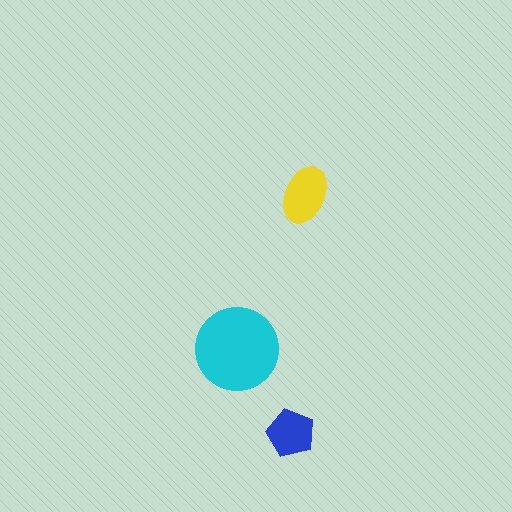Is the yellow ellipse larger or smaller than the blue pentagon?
Larger.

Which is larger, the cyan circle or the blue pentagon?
The cyan circle.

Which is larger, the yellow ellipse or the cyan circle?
The cyan circle.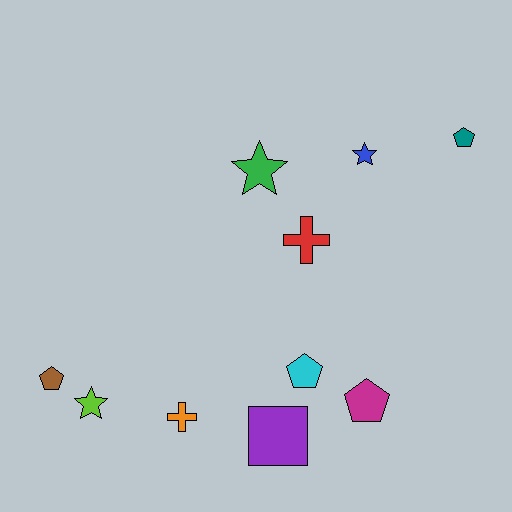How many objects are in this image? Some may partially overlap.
There are 10 objects.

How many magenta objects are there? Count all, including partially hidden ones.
There is 1 magenta object.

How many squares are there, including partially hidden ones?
There is 1 square.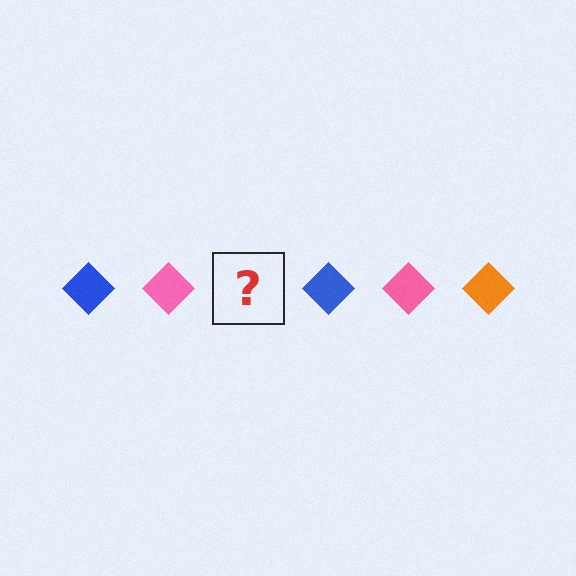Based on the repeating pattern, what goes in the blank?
The blank should be an orange diamond.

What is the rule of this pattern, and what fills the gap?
The rule is that the pattern cycles through blue, pink, orange diamonds. The gap should be filled with an orange diamond.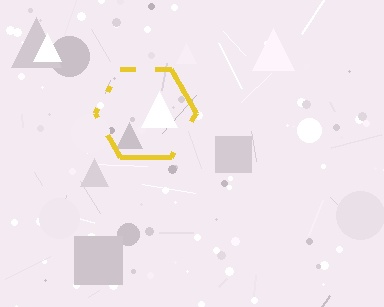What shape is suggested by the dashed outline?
The dashed outline suggests a hexagon.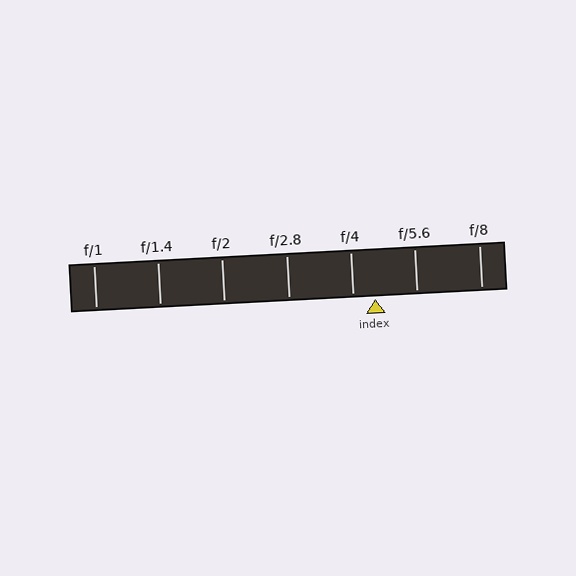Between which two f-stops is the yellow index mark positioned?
The index mark is between f/4 and f/5.6.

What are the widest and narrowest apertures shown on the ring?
The widest aperture shown is f/1 and the narrowest is f/8.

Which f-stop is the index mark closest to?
The index mark is closest to f/4.